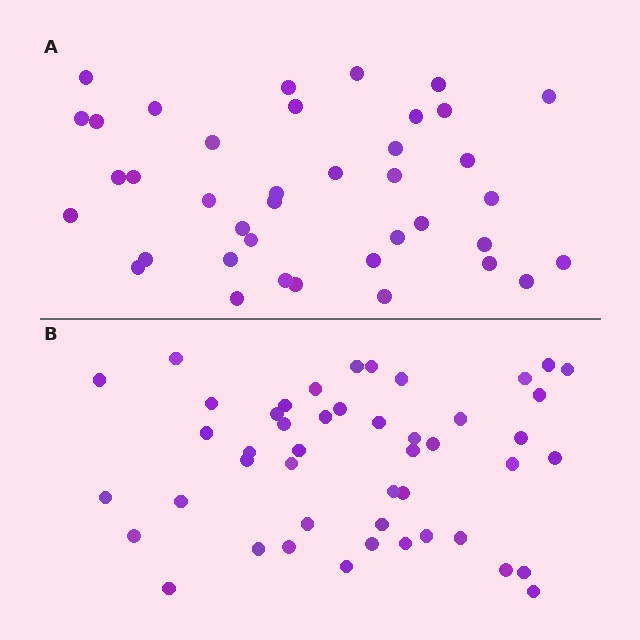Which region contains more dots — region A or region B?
Region B (the bottom region) has more dots.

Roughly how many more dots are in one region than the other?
Region B has roughly 8 or so more dots than region A.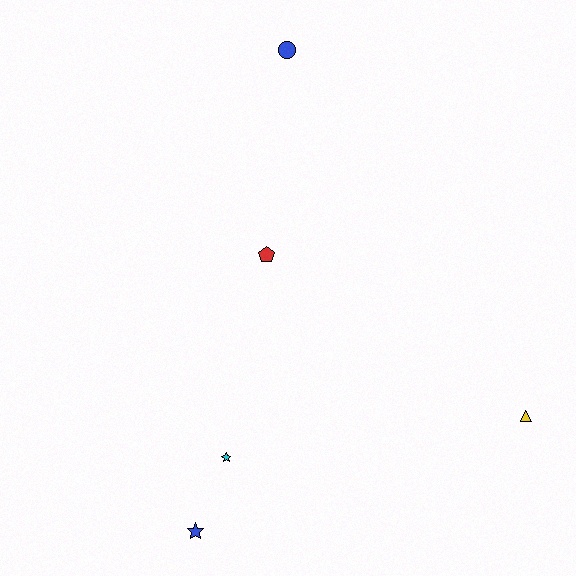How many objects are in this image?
There are 5 objects.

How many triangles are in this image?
There is 1 triangle.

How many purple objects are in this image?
There are no purple objects.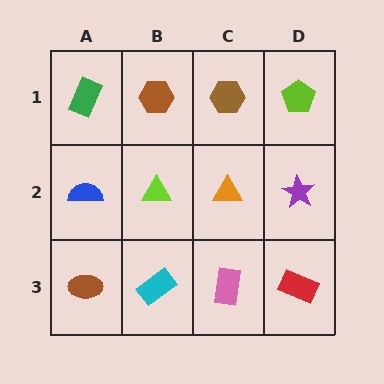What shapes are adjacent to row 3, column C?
An orange triangle (row 2, column C), a cyan rectangle (row 3, column B), a red rectangle (row 3, column D).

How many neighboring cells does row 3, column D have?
2.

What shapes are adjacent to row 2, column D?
A lime pentagon (row 1, column D), a red rectangle (row 3, column D), an orange triangle (row 2, column C).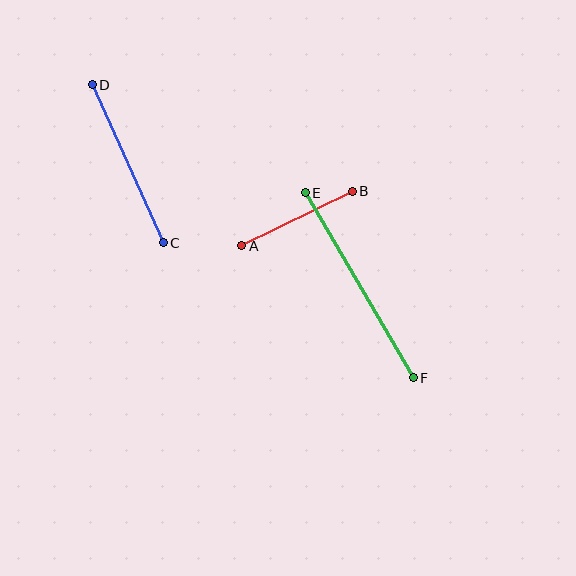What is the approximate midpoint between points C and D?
The midpoint is at approximately (128, 164) pixels.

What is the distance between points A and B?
The distance is approximately 123 pixels.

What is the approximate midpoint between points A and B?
The midpoint is at approximately (297, 219) pixels.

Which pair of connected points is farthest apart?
Points E and F are farthest apart.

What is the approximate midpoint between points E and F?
The midpoint is at approximately (359, 285) pixels.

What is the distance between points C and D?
The distance is approximately 173 pixels.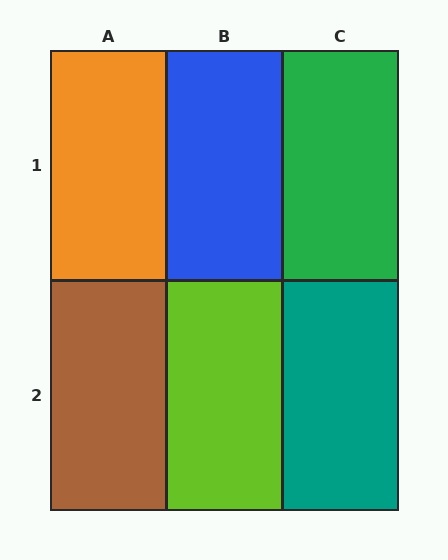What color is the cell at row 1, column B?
Blue.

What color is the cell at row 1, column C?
Green.